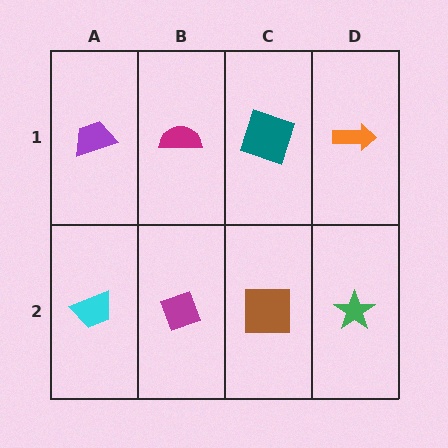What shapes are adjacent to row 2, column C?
A teal square (row 1, column C), a magenta diamond (row 2, column B), a green star (row 2, column D).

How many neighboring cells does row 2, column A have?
2.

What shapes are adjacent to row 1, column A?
A cyan trapezoid (row 2, column A), a magenta semicircle (row 1, column B).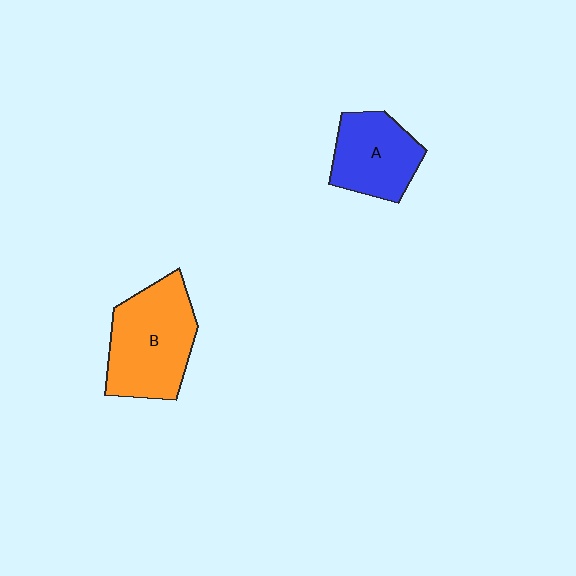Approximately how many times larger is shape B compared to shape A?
Approximately 1.4 times.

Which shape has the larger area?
Shape B (orange).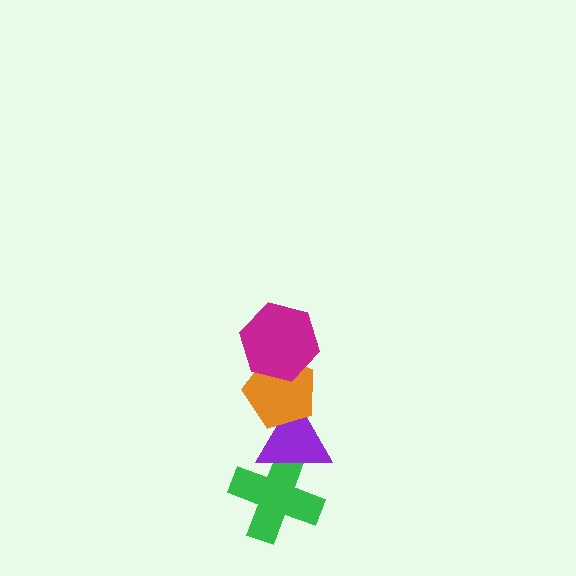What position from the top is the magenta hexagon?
The magenta hexagon is 1st from the top.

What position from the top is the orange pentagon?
The orange pentagon is 2nd from the top.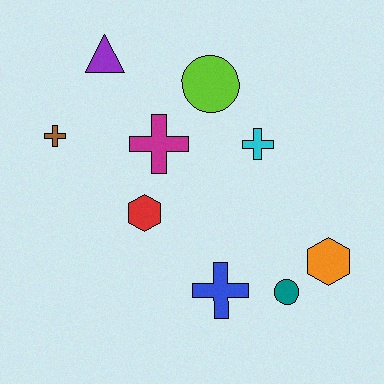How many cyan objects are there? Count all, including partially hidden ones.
There is 1 cyan object.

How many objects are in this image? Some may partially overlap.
There are 9 objects.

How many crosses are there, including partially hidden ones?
There are 4 crosses.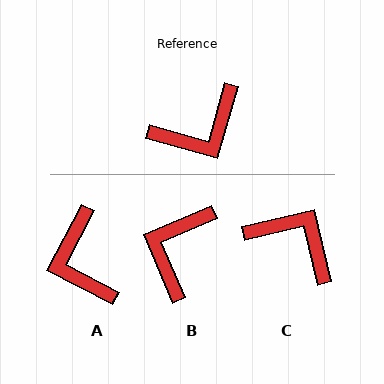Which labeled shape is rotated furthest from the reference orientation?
B, about 141 degrees away.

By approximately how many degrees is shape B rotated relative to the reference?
Approximately 141 degrees clockwise.